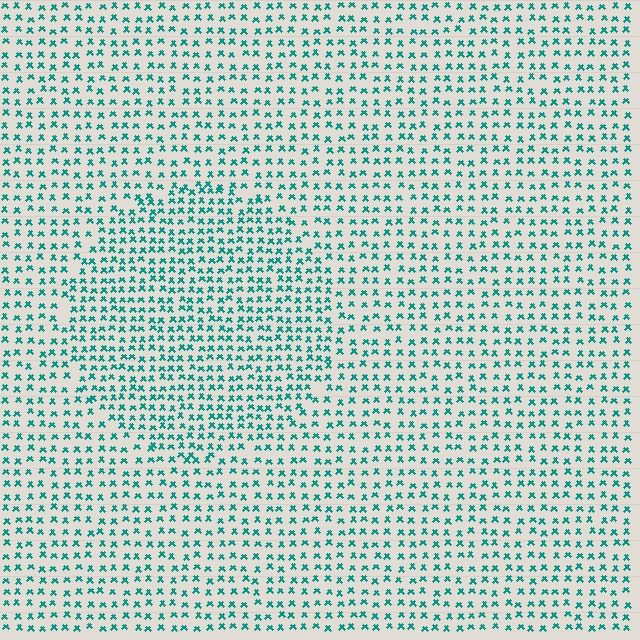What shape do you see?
I see a circle.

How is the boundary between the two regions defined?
The boundary is defined by a change in element density (approximately 1.5x ratio). All elements are the same color, size, and shape.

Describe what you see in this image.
The image contains small teal elements arranged at two different densities. A circle-shaped region is visible where the elements are more densely packed than the surrounding area.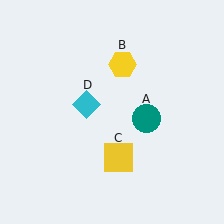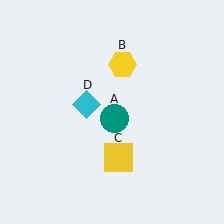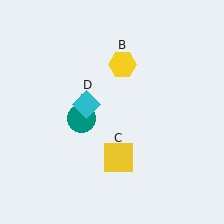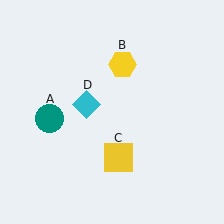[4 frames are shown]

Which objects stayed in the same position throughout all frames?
Yellow hexagon (object B) and yellow square (object C) and cyan diamond (object D) remained stationary.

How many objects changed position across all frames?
1 object changed position: teal circle (object A).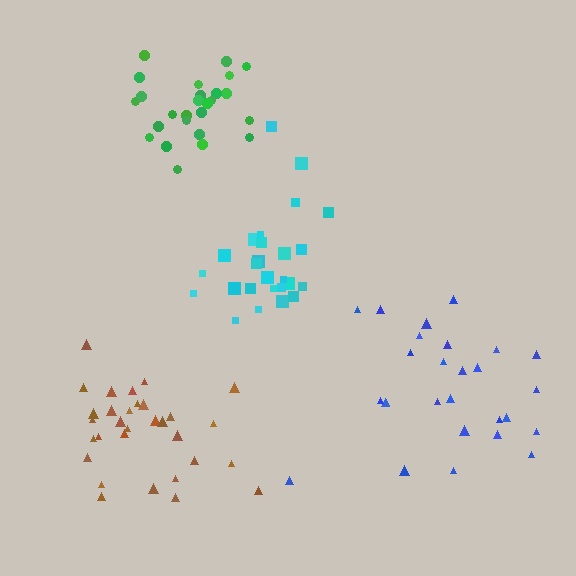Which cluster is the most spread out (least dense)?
Blue.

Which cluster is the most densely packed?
Cyan.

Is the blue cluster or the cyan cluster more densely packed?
Cyan.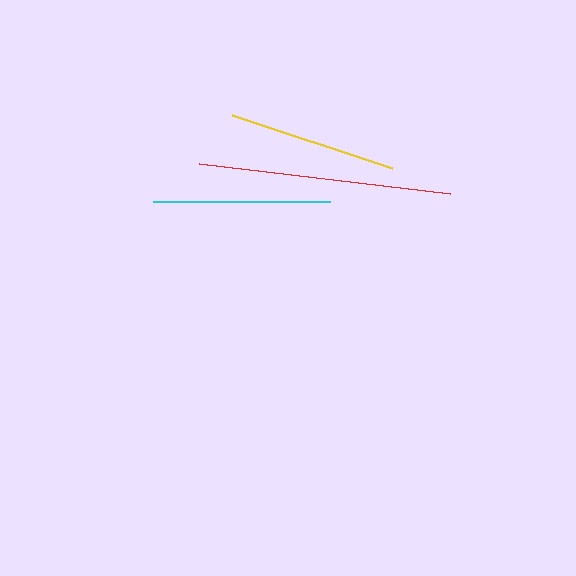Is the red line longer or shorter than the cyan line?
The red line is longer than the cyan line.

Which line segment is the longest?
The red line is the longest at approximately 253 pixels.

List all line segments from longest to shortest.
From longest to shortest: red, cyan, yellow.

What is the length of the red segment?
The red segment is approximately 253 pixels long.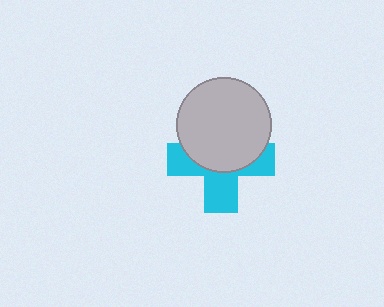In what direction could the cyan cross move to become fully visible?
The cyan cross could move down. That would shift it out from behind the light gray circle entirely.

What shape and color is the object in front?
The object in front is a light gray circle.